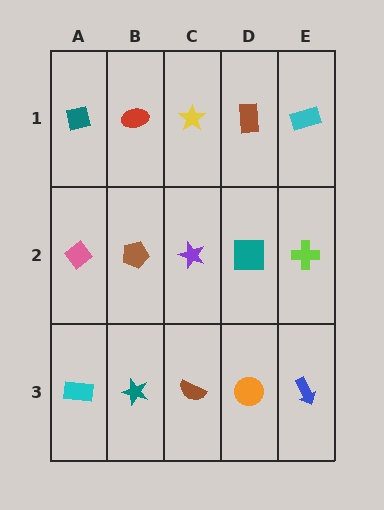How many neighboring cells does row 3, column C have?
3.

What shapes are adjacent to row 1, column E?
A lime cross (row 2, column E), a brown rectangle (row 1, column D).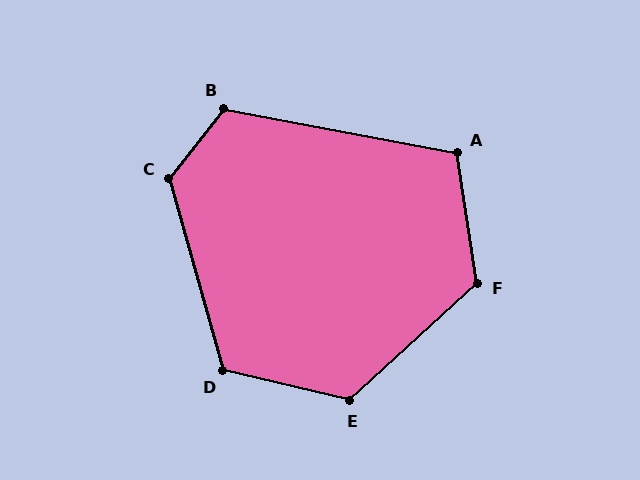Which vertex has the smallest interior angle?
A, at approximately 109 degrees.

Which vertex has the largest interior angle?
C, at approximately 126 degrees.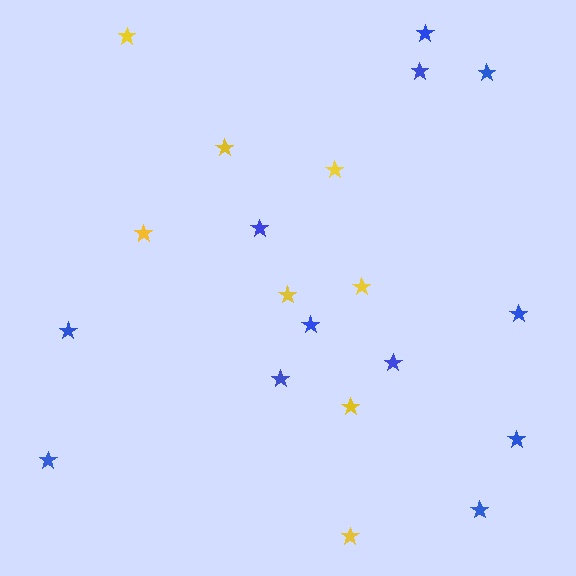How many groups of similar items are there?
There are 2 groups: one group of yellow stars (8) and one group of blue stars (12).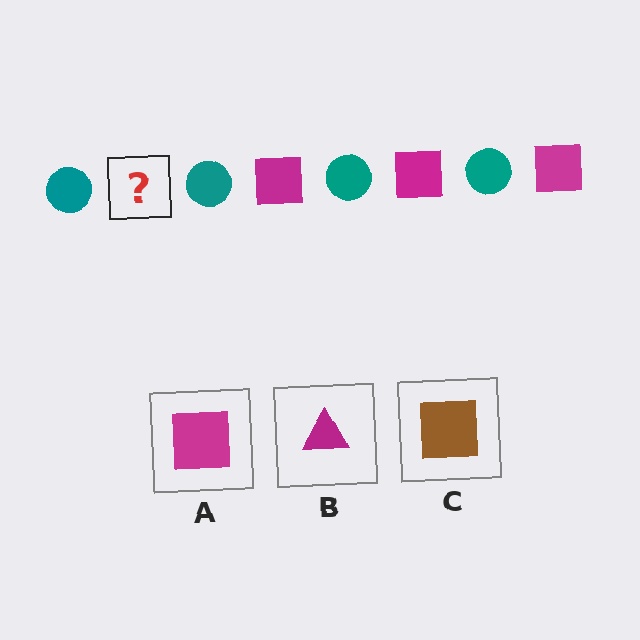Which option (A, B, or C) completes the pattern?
A.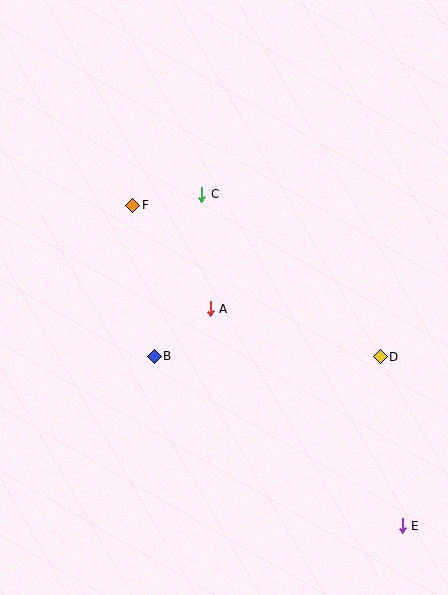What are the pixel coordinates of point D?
Point D is at (380, 357).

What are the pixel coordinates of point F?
Point F is at (133, 205).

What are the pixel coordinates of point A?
Point A is at (210, 309).